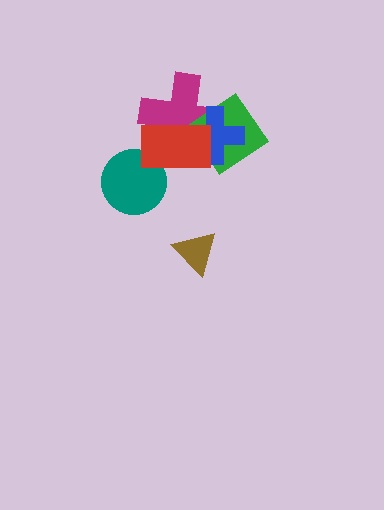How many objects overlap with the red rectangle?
4 objects overlap with the red rectangle.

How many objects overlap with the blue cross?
3 objects overlap with the blue cross.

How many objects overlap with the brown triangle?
0 objects overlap with the brown triangle.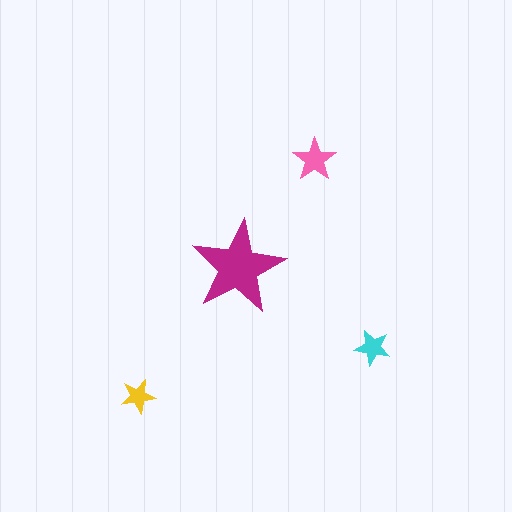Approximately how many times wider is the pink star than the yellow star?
About 1.5 times wider.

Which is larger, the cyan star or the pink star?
The pink one.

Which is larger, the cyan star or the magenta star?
The magenta one.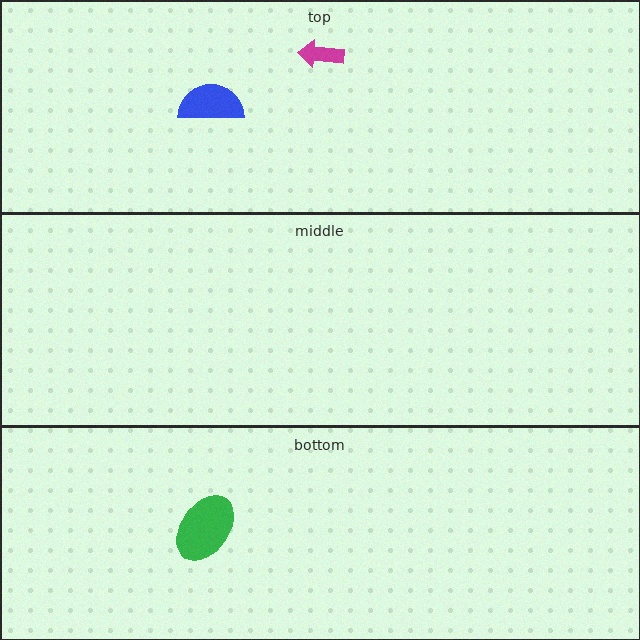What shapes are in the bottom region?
The green ellipse.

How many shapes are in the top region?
2.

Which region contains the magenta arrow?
The top region.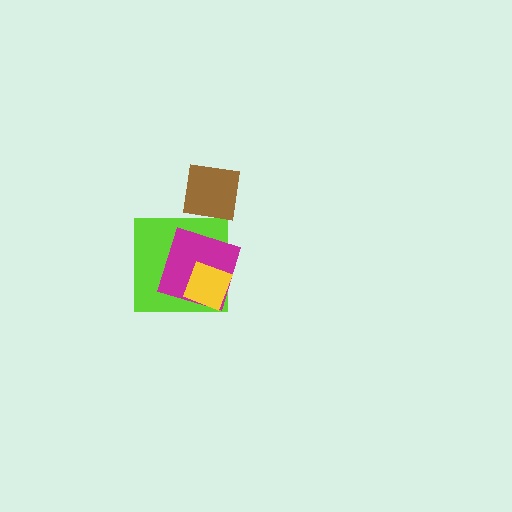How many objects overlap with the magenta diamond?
2 objects overlap with the magenta diamond.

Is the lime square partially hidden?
Yes, it is partially covered by another shape.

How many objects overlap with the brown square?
0 objects overlap with the brown square.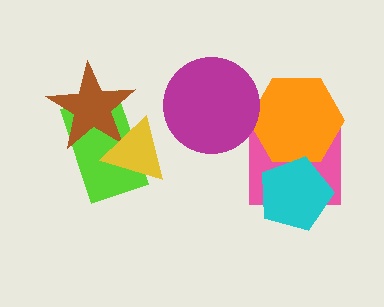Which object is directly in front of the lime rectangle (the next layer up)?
The brown star is directly in front of the lime rectangle.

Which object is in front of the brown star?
The yellow triangle is in front of the brown star.